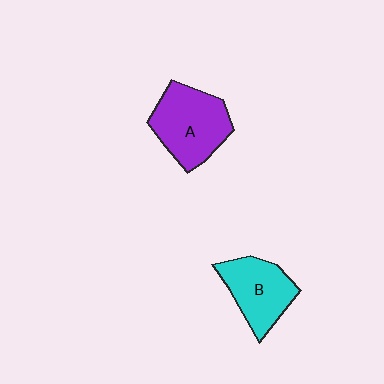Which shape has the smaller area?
Shape B (cyan).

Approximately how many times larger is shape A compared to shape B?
Approximately 1.2 times.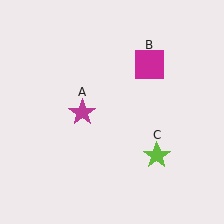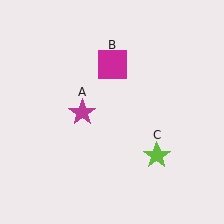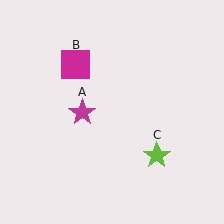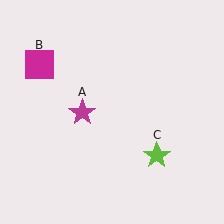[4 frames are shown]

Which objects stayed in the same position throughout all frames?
Magenta star (object A) and lime star (object C) remained stationary.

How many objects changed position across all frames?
1 object changed position: magenta square (object B).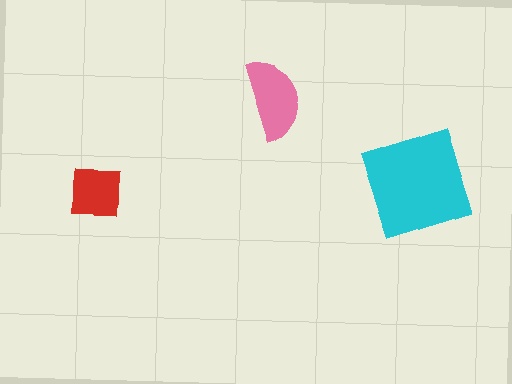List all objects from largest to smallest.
The cyan square, the pink semicircle, the red square.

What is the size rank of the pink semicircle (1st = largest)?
2nd.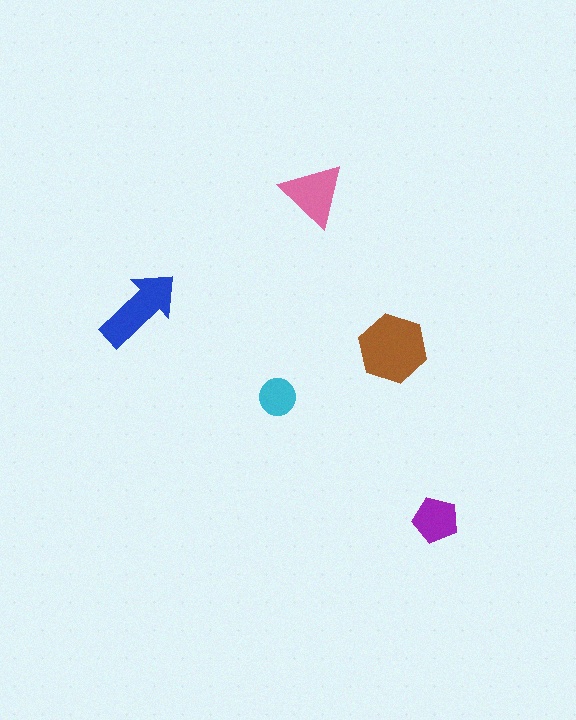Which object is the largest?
The brown hexagon.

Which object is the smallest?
The cyan circle.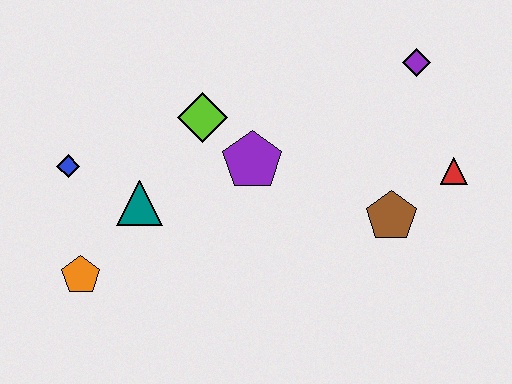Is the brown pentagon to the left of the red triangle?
Yes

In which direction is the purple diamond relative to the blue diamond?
The purple diamond is to the right of the blue diamond.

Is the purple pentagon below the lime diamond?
Yes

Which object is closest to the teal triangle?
The blue diamond is closest to the teal triangle.